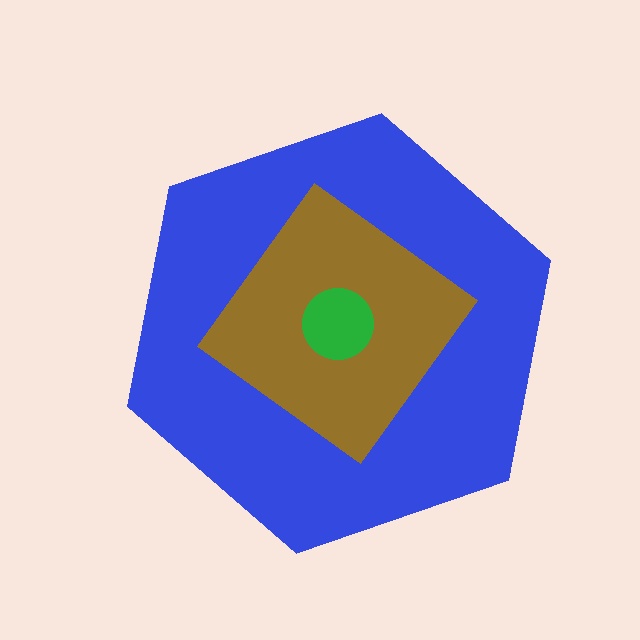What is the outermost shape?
The blue hexagon.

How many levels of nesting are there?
3.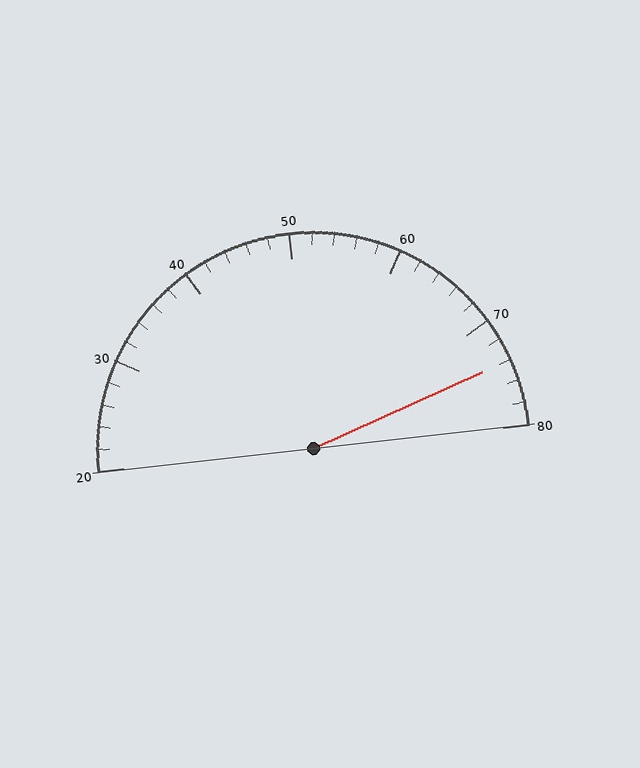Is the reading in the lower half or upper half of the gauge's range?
The reading is in the upper half of the range (20 to 80).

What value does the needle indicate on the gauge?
The needle indicates approximately 74.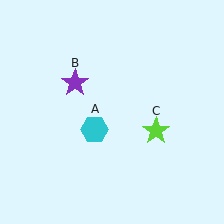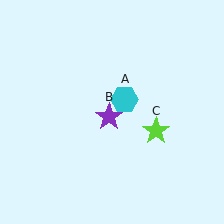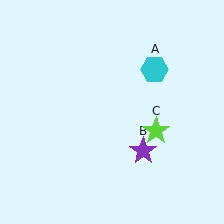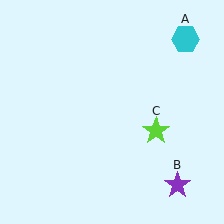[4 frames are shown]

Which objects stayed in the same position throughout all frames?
Lime star (object C) remained stationary.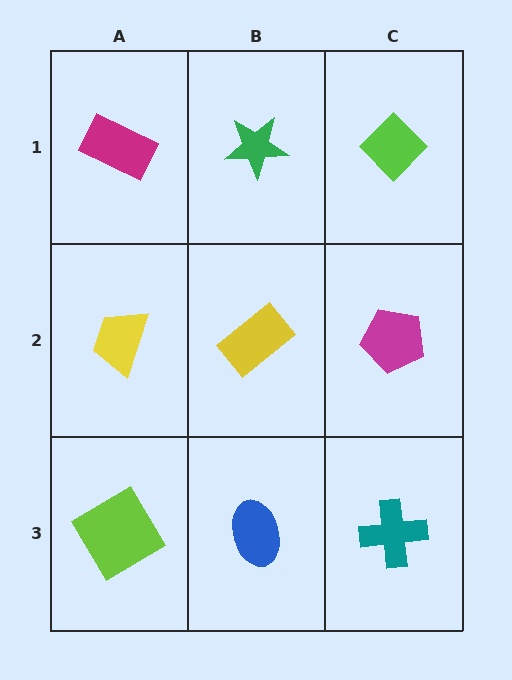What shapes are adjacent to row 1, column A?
A yellow trapezoid (row 2, column A), a green star (row 1, column B).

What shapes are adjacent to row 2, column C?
A lime diamond (row 1, column C), a teal cross (row 3, column C), a yellow rectangle (row 2, column B).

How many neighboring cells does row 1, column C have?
2.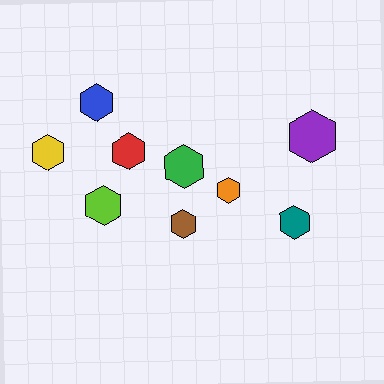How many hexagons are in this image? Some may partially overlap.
There are 9 hexagons.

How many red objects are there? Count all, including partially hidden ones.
There is 1 red object.